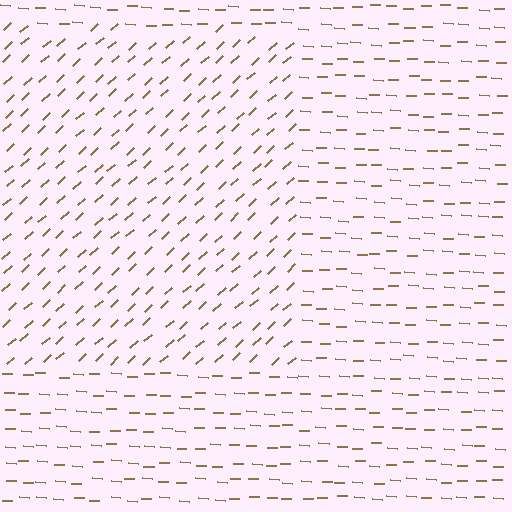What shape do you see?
I see a rectangle.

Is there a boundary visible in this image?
Yes, there is a texture boundary formed by a change in line orientation.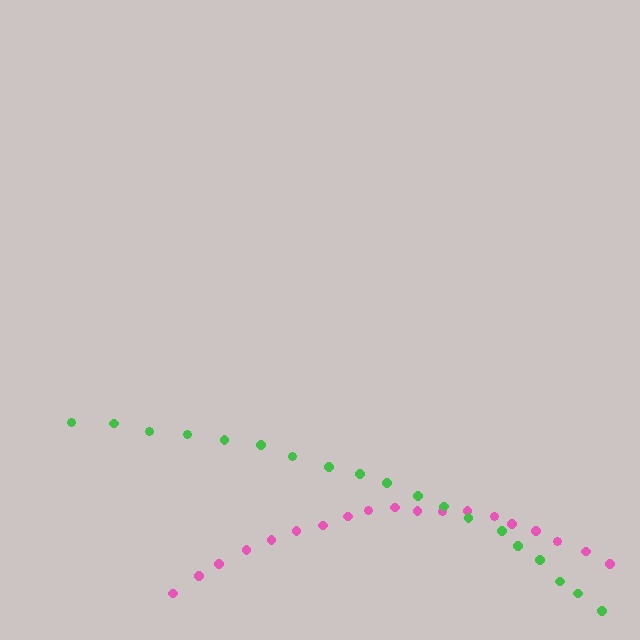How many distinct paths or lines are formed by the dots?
There are 2 distinct paths.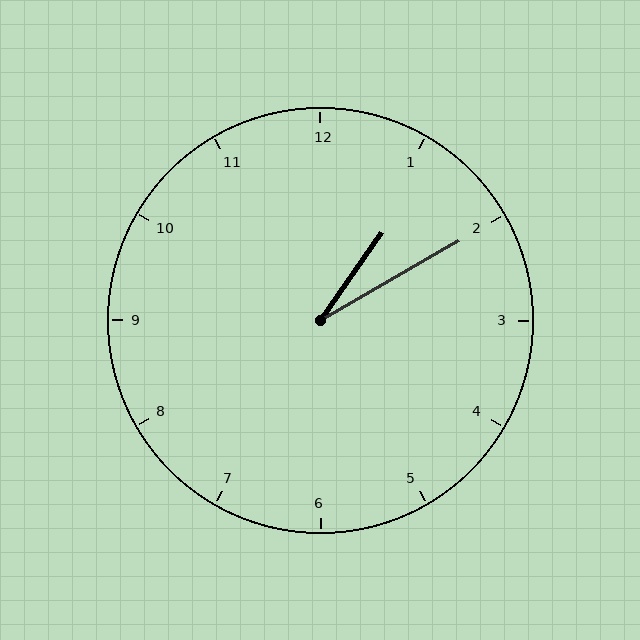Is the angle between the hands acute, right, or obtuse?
It is acute.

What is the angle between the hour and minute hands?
Approximately 25 degrees.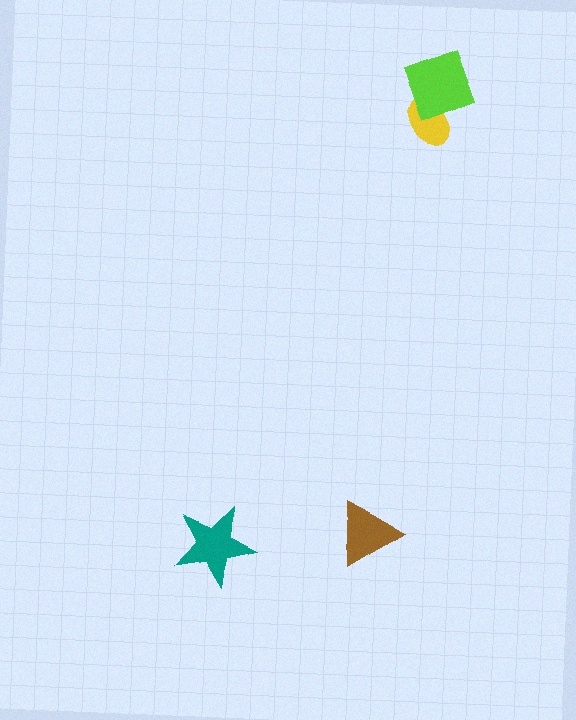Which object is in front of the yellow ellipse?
The lime diamond is in front of the yellow ellipse.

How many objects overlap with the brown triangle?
0 objects overlap with the brown triangle.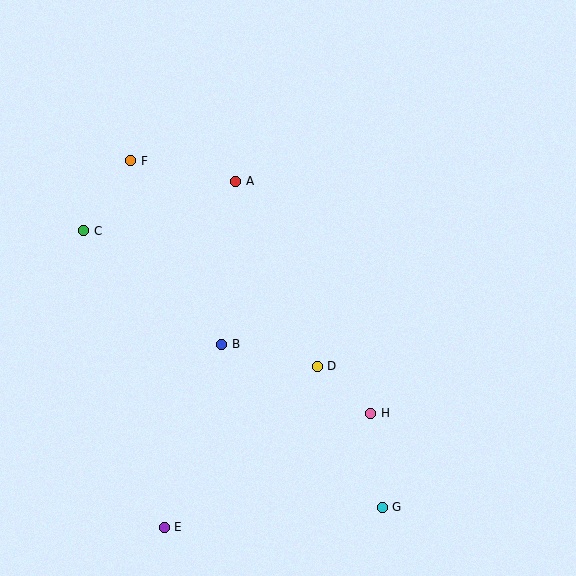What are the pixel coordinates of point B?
Point B is at (222, 344).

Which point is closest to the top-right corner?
Point A is closest to the top-right corner.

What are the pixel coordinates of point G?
Point G is at (382, 507).